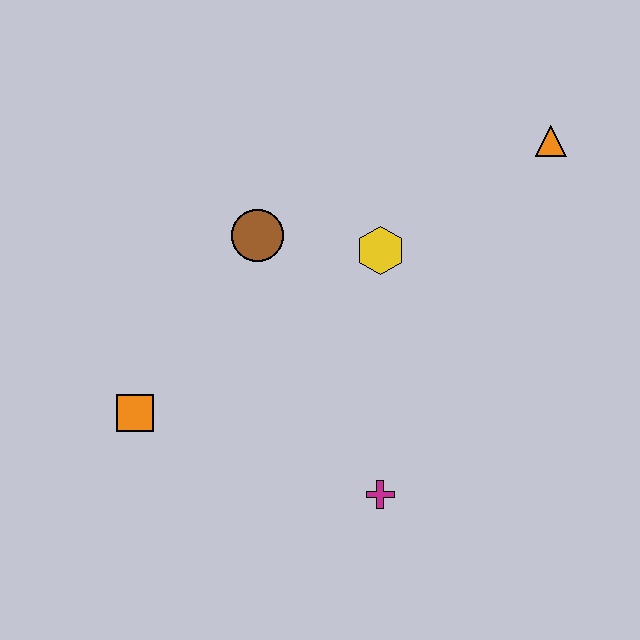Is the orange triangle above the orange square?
Yes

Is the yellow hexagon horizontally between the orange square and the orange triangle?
Yes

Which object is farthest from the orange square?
The orange triangle is farthest from the orange square.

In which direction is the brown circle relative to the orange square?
The brown circle is above the orange square.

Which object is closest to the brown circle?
The yellow hexagon is closest to the brown circle.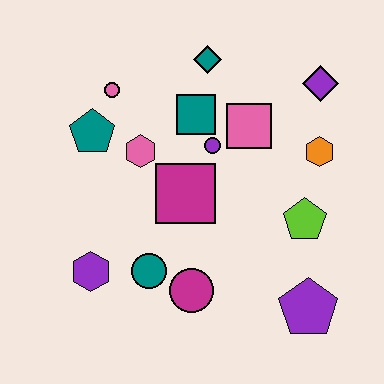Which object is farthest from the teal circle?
The purple diamond is farthest from the teal circle.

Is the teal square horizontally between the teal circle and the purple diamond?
Yes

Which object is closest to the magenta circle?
The teal circle is closest to the magenta circle.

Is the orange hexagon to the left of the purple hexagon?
No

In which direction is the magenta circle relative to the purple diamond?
The magenta circle is below the purple diamond.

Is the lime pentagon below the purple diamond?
Yes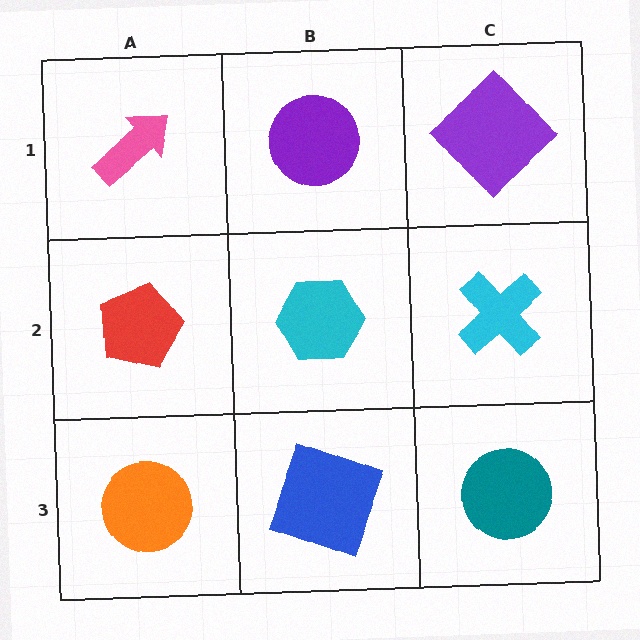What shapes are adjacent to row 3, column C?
A cyan cross (row 2, column C), a blue square (row 3, column B).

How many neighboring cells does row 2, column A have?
3.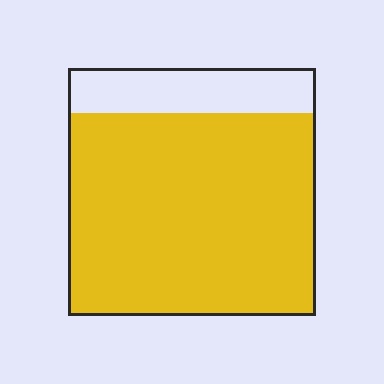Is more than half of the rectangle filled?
Yes.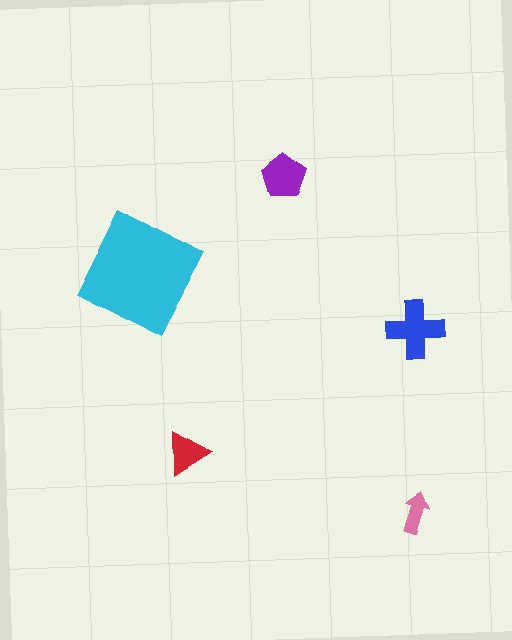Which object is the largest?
The cyan square.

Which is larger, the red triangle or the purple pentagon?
The purple pentagon.